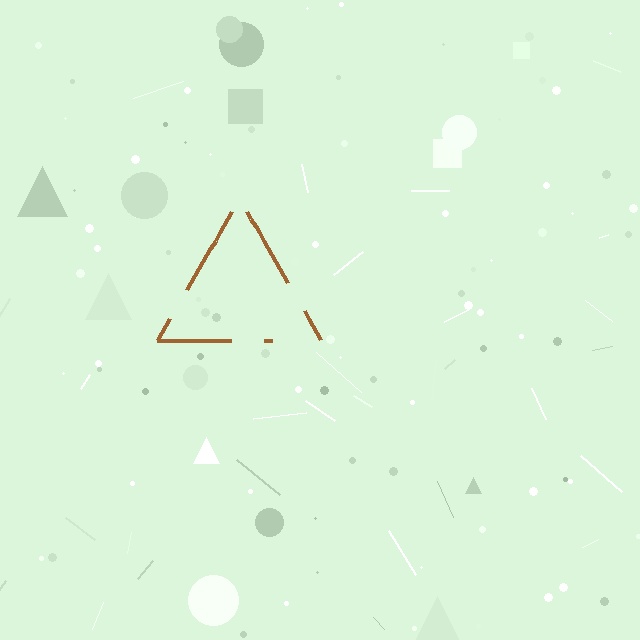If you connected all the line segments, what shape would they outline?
They would outline a triangle.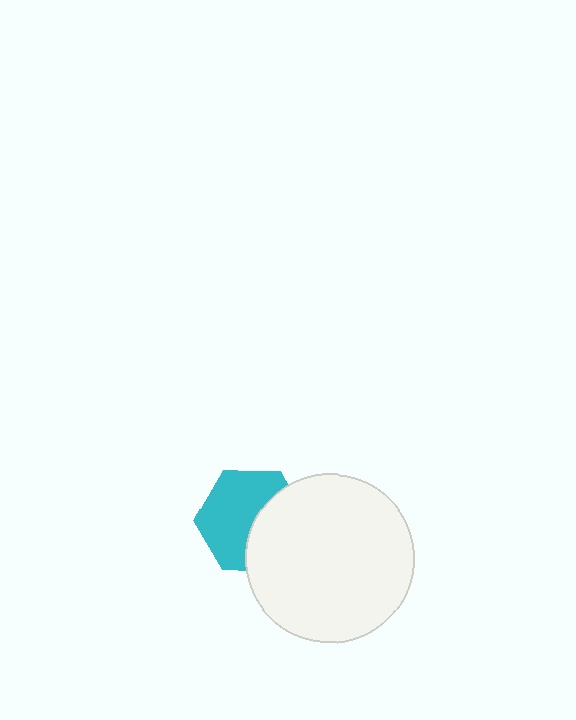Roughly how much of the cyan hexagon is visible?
About half of it is visible (roughly 60%).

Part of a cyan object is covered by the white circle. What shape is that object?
It is a hexagon.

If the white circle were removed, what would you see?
You would see the complete cyan hexagon.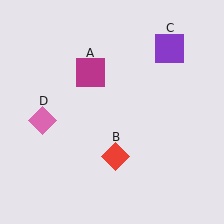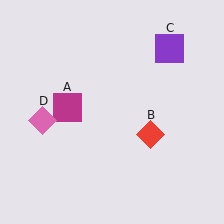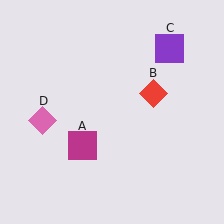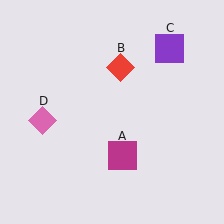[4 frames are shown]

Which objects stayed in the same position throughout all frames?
Purple square (object C) and pink diamond (object D) remained stationary.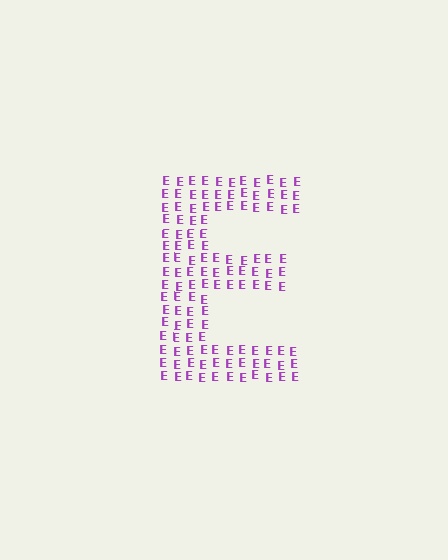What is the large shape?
The large shape is the letter E.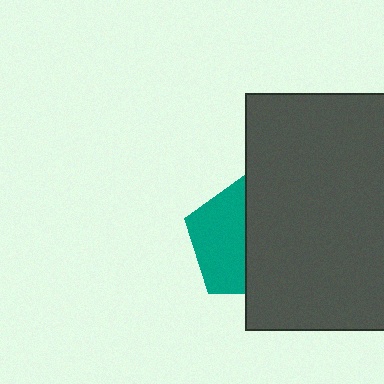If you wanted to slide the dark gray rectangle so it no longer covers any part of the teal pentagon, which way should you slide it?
Slide it right — that is the most direct way to separate the two shapes.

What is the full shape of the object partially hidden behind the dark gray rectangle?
The partially hidden object is a teal pentagon.